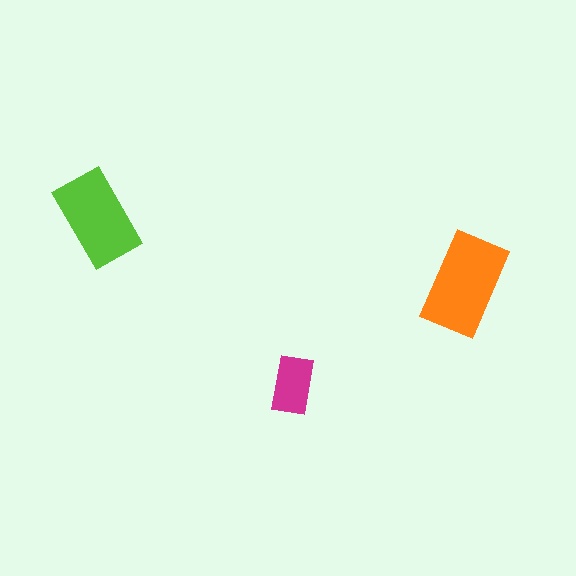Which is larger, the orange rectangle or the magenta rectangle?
The orange one.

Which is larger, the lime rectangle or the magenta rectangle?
The lime one.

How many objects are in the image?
There are 3 objects in the image.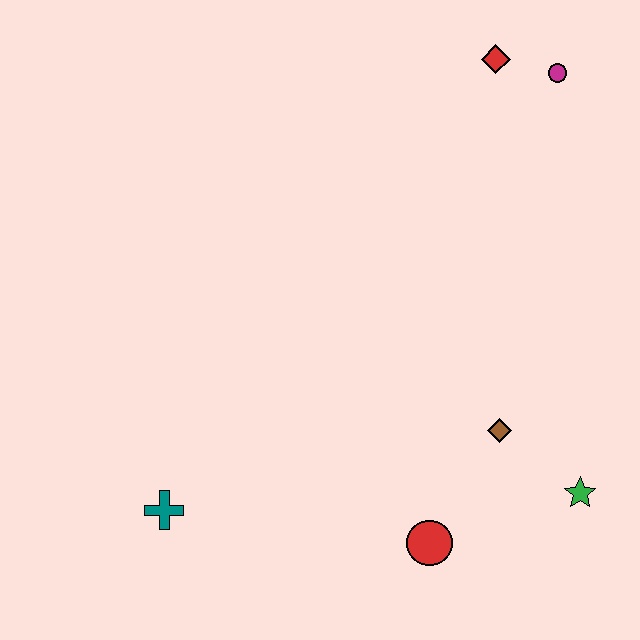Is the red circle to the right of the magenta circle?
No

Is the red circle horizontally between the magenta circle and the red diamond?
No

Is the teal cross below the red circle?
No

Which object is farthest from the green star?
The red diamond is farthest from the green star.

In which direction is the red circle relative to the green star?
The red circle is to the left of the green star.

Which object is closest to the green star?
The brown diamond is closest to the green star.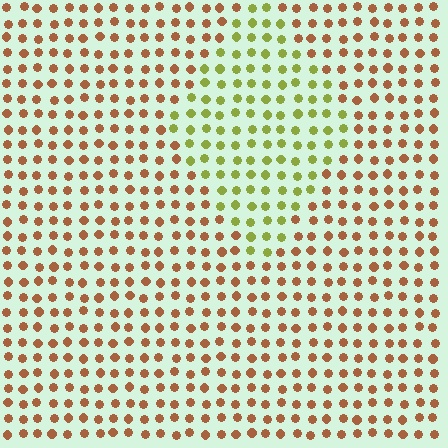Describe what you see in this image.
The image is filled with small brown elements in a uniform arrangement. A diamond-shaped region is visible where the elements are tinted to a slightly different hue, forming a subtle color boundary.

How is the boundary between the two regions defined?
The boundary is defined purely by a slight shift in hue (about 57 degrees). Spacing, size, and orientation are identical on both sides.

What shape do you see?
I see a diamond.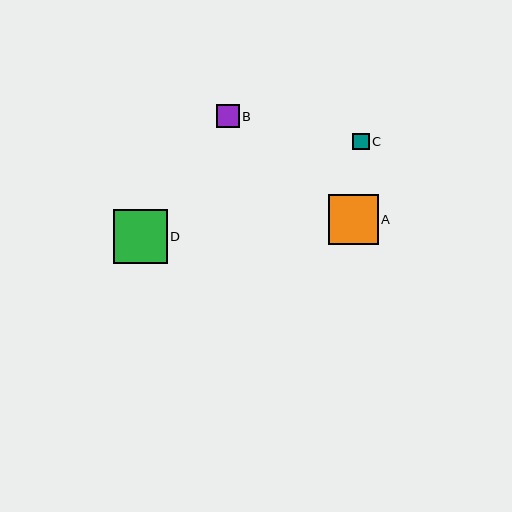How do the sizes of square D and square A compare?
Square D and square A are approximately the same size.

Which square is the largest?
Square D is the largest with a size of approximately 54 pixels.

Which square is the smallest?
Square C is the smallest with a size of approximately 17 pixels.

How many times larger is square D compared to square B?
Square D is approximately 2.3 times the size of square B.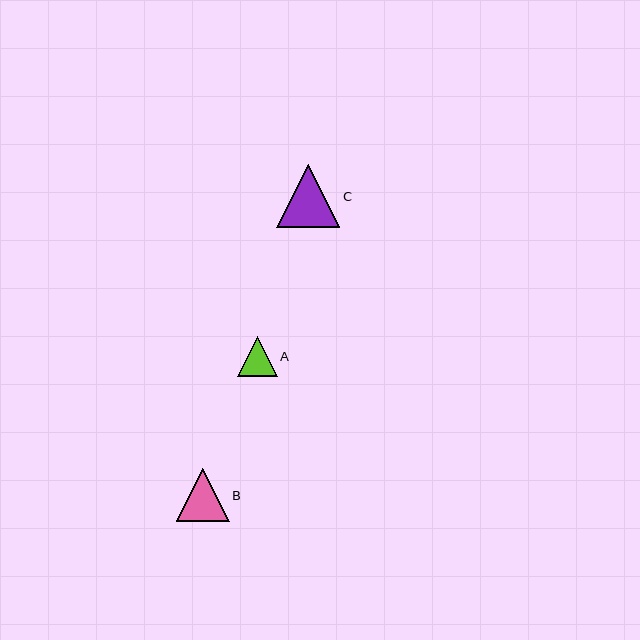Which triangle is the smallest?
Triangle A is the smallest with a size of approximately 40 pixels.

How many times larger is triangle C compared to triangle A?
Triangle C is approximately 1.6 times the size of triangle A.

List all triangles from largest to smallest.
From largest to smallest: C, B, A.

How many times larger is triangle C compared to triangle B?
Triangle C is approximately 1.2 times the size of triangle B.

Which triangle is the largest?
Triangle C is the largest with a size of approximately 63 pixels.